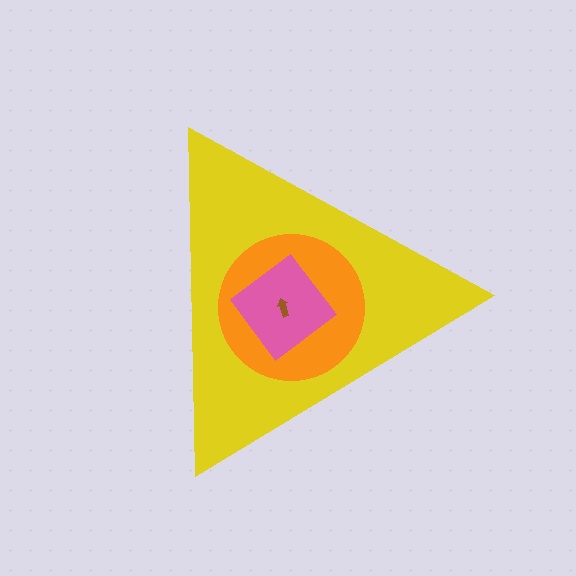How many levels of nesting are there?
4.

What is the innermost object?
The brown arrow.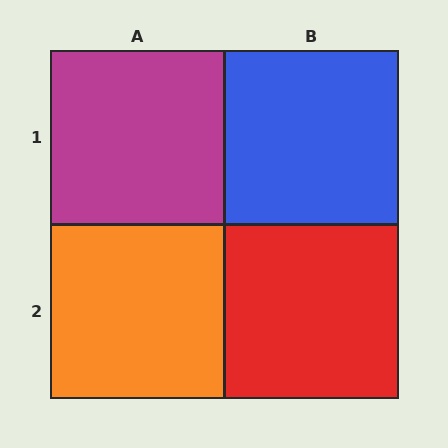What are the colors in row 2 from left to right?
Orange, red.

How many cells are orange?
1 cell is orange.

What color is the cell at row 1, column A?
Magenta.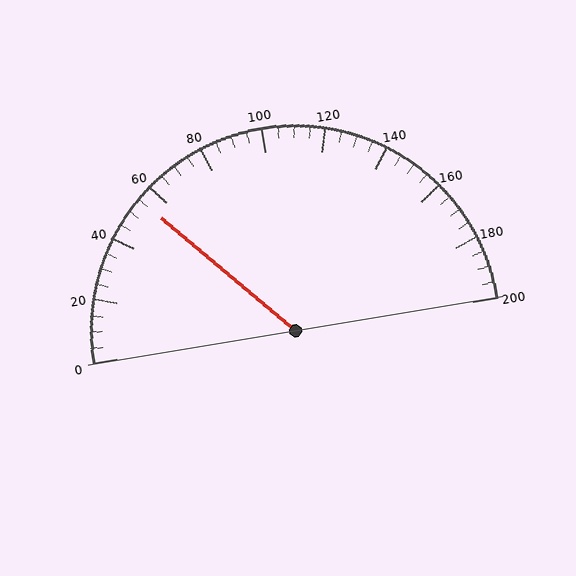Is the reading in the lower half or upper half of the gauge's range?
The reading is in the lower half of the range (0 to 200).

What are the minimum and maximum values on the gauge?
The gauge ranges from 0 to 200.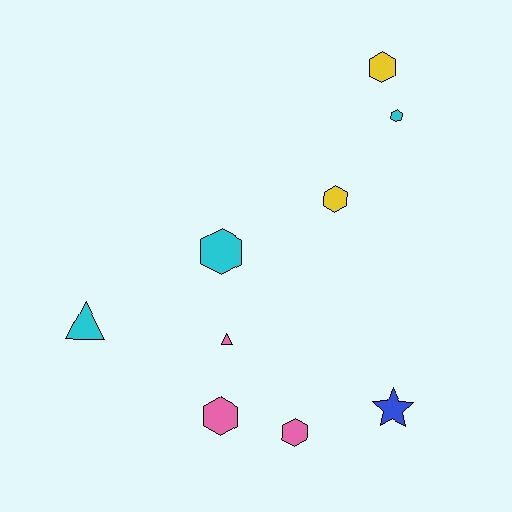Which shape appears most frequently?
Hexagon, with 6 objects.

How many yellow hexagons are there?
There are 2 yellow hexagons.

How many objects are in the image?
There are 9 objects.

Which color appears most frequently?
Cyan, with 3 objects.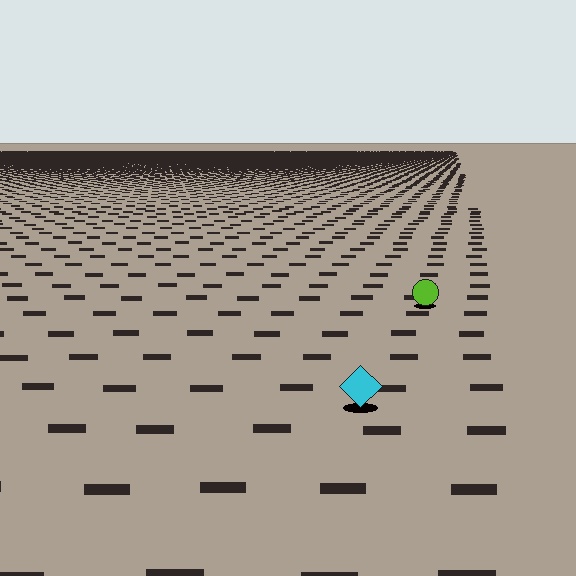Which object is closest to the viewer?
The cyan diamond is closest. The texture marks near it are larger and more spread out.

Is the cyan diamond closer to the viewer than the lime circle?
Yes. The cyan diamond is closer — you can tell from the texture gradient: the ground texture is coarser near it.